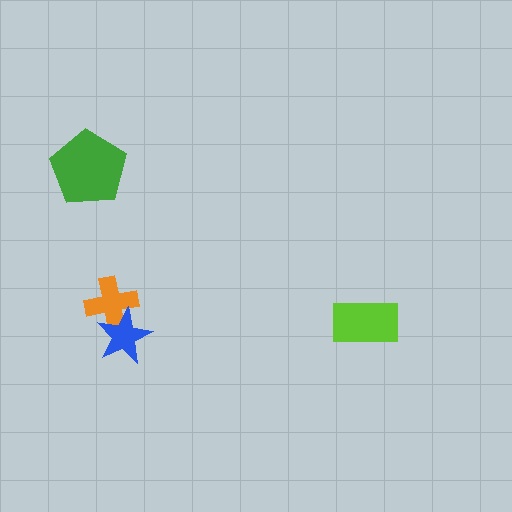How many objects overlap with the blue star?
1 object overlaps with the blue star.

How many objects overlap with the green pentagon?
0 objects overlap with the green pentagon.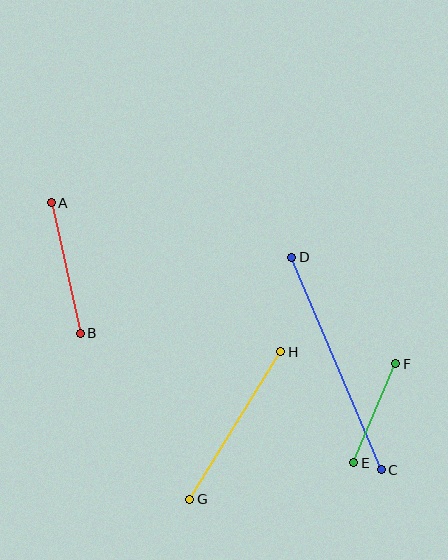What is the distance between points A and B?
The distance is approximately 133 pixels.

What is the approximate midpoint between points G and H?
The midpoint is at approximately (235, 425) pixels.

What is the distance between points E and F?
The distance is approximately 108 pixels.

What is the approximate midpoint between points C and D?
The midpoint is at approximately (337, 364) pixels.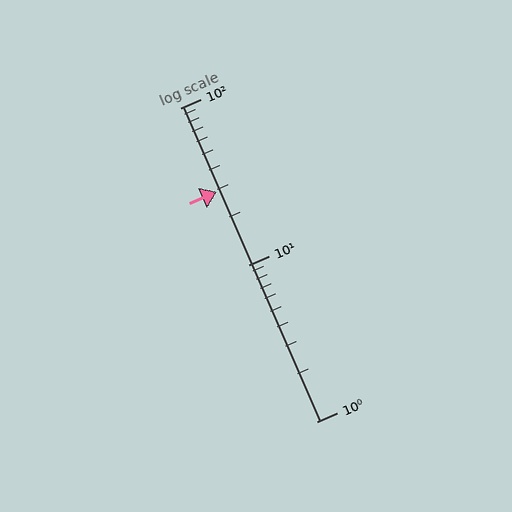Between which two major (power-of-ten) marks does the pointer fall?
The pointer is between 10 and 100.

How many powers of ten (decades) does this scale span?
The scale spans 2 decades, from 1 to 100.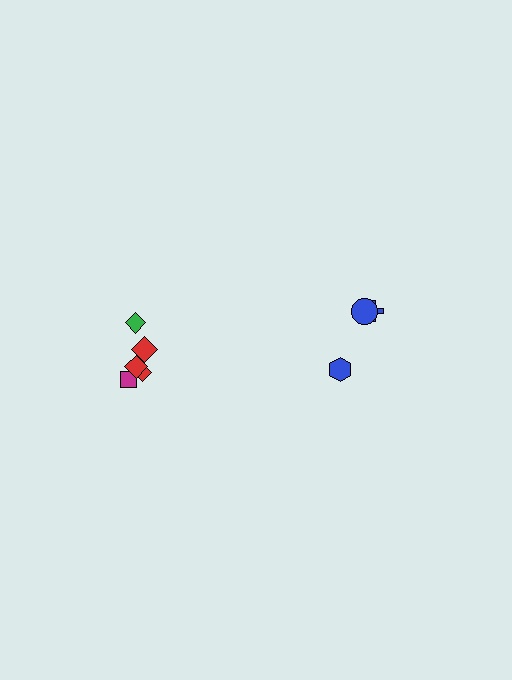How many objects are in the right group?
There are 3 objects.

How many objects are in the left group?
There are 5 objects.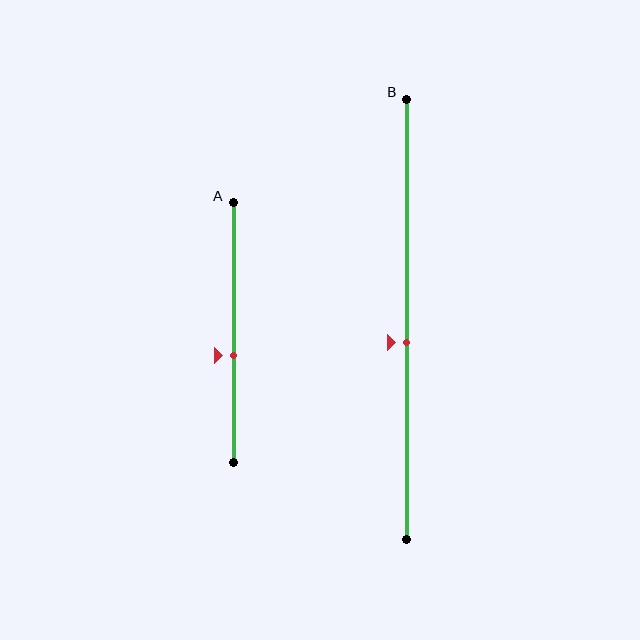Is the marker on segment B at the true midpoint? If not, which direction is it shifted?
No, the marker on segment B is shifted downward by about 5% of the segment length.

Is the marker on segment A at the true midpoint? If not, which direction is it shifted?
No, the marker on segment A is shifted downward by about 9% of the segment length.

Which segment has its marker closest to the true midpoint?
Segment B has its marker closest to the true midpoint.